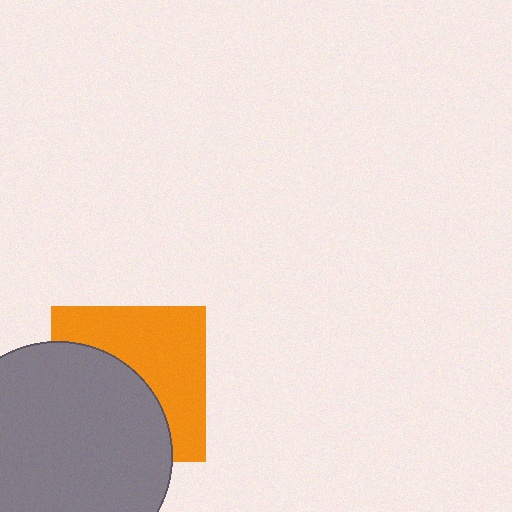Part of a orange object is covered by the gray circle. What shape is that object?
It is a square.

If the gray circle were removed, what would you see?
You would see the complete orange square.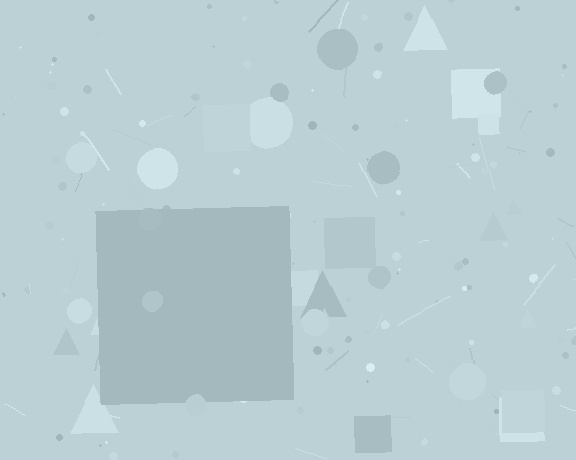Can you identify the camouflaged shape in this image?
The camouflaged shape is a square.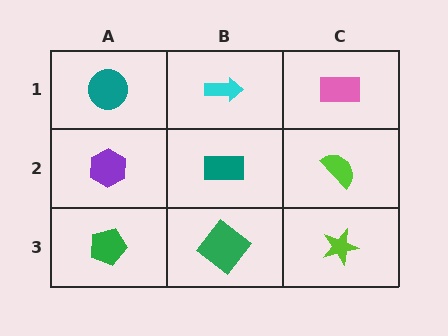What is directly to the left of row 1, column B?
A teal circle.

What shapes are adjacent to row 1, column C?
A lime semicircle (row 2, column C), a cyan arrow (row 1, column B).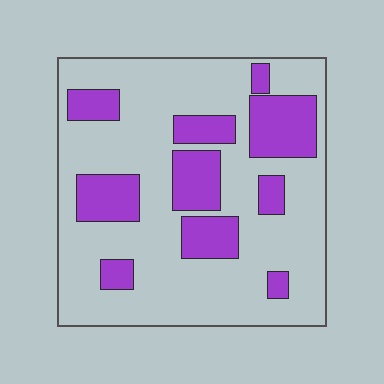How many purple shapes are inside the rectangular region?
10.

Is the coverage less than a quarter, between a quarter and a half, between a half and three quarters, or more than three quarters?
Between a quarter and a half.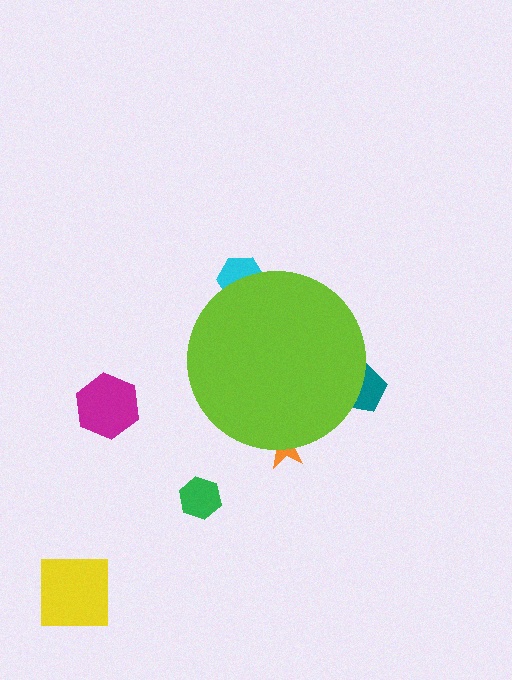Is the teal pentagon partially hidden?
Yes, the teal pentagon is partially hidden behind the lime circle.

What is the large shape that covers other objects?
A lime circle.